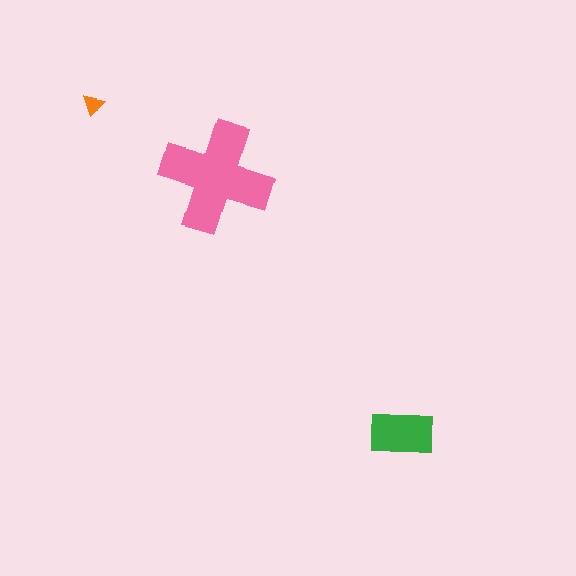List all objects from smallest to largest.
The orange triangle, the green rectangle, the pink cross.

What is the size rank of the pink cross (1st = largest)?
1st.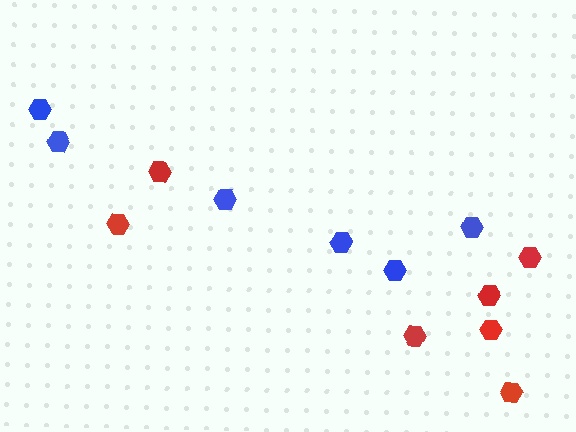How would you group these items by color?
There are 2 groups: one group of blue hexagons (6) and one group of red hexagons (7).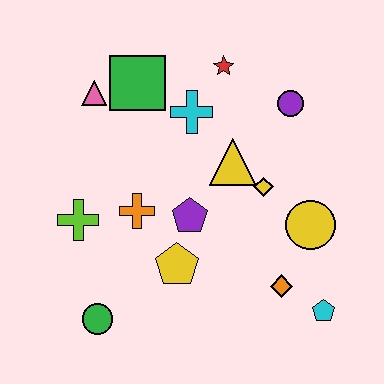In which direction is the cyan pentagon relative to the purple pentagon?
The cyan pentagon is to the right of the purple pentagon.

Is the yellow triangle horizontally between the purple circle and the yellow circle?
No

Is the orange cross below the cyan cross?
Yes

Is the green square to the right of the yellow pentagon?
No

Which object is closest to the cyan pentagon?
The orange diamond is closest to the cyan pentagon.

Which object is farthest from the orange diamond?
The pink triangle is farthest from the orange diamond.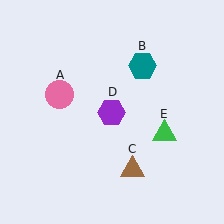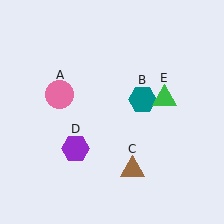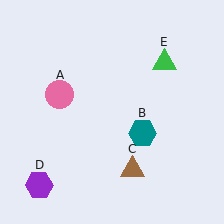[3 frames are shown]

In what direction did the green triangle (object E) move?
The green triangle (object E) moved up.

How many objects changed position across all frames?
3 objects changed position: teal hexagon (object B), purple hexagon (object D), green triangle (object E).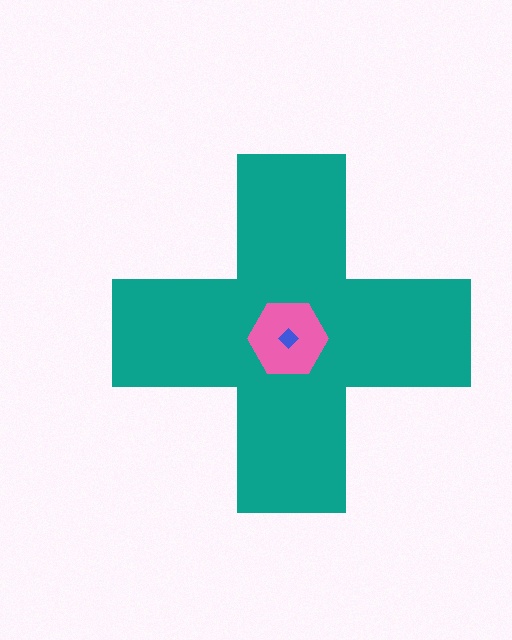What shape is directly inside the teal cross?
The pink hexagon.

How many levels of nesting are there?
3.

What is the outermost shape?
The teal cross.